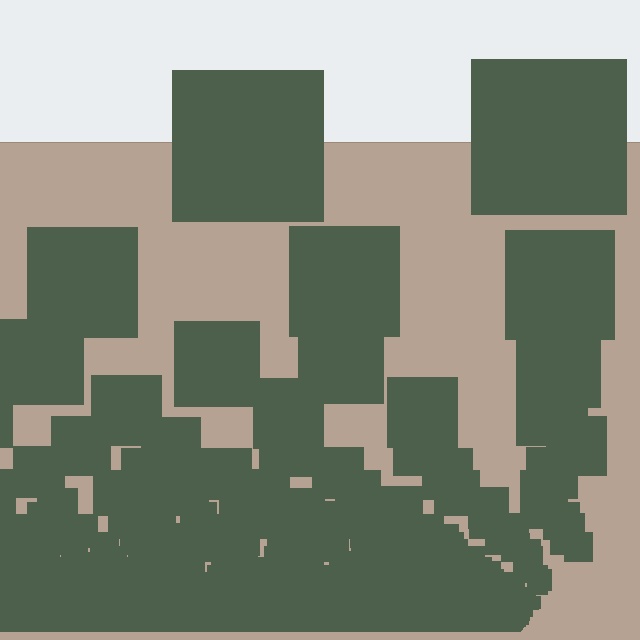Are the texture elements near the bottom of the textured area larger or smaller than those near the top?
Smaller. The gradient is inverted — elements near the bottom are smaller and denser.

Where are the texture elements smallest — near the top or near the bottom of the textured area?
Near the bottom.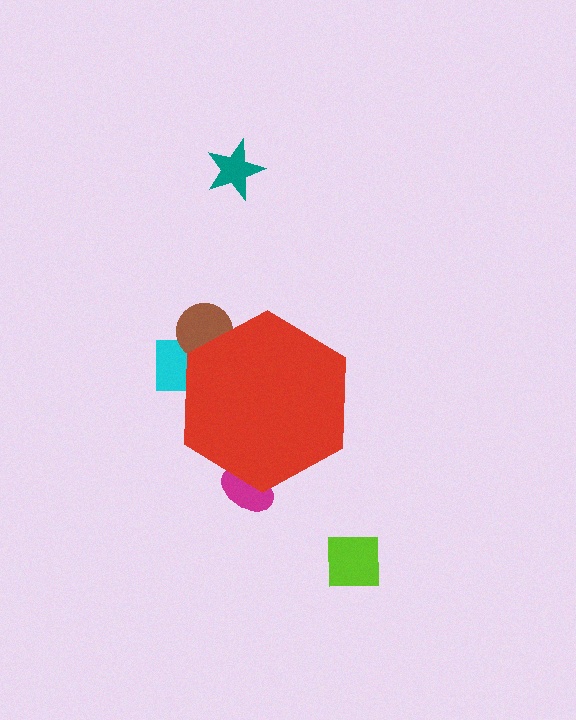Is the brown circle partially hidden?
Yes, the brown circle is partially hidden behind the red hexagon.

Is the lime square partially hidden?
No, the lime square is fully visible.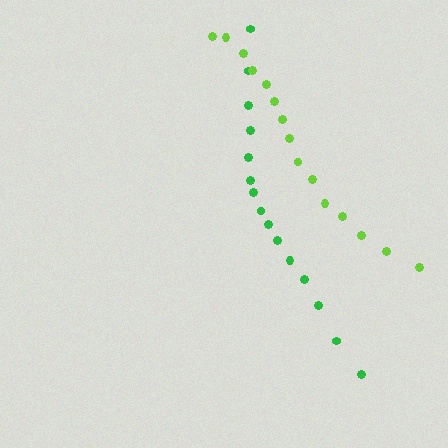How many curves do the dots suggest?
There are 2 distinct paths.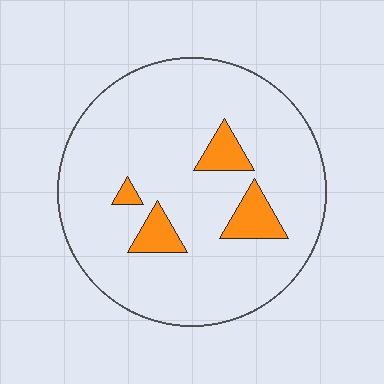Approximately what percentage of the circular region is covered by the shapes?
Approximately 10%.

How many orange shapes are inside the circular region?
4.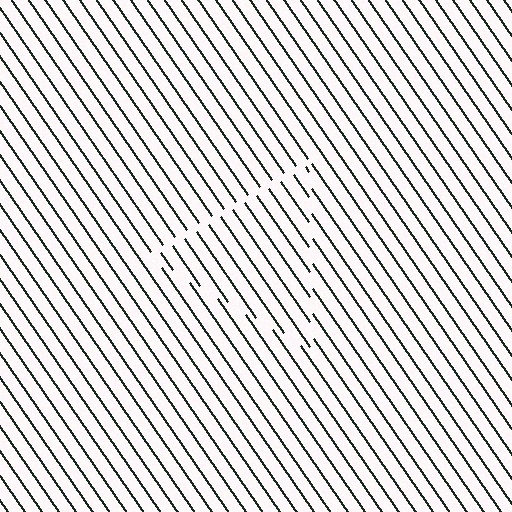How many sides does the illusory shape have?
3 sides — the line-ends trace a triangle.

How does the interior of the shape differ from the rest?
The interior of the shape contains the same grating, shifted by half a period — the contour is defined by the phase discontinuity where line-ends from the inner and outer gratings abut.